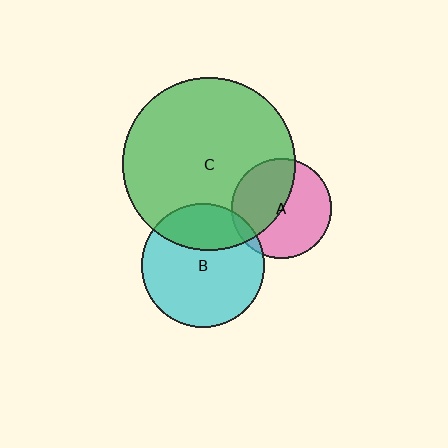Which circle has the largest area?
Circle C (green).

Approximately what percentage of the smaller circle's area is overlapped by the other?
Approximately 45%.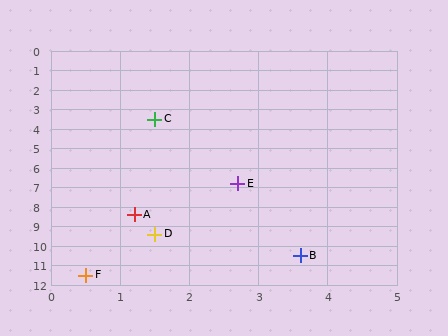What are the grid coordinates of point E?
Point E is at approximately (2.7, 6.8).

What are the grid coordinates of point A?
Point A is at approximately (1.2, 8.4).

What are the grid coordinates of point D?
Point D is at approximately (1.5, 9.4).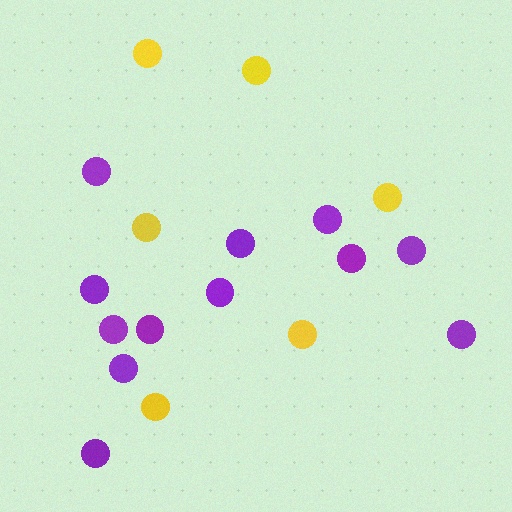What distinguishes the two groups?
There are 2 groups: one group of purple circles (12) and one group of yellow circles (6).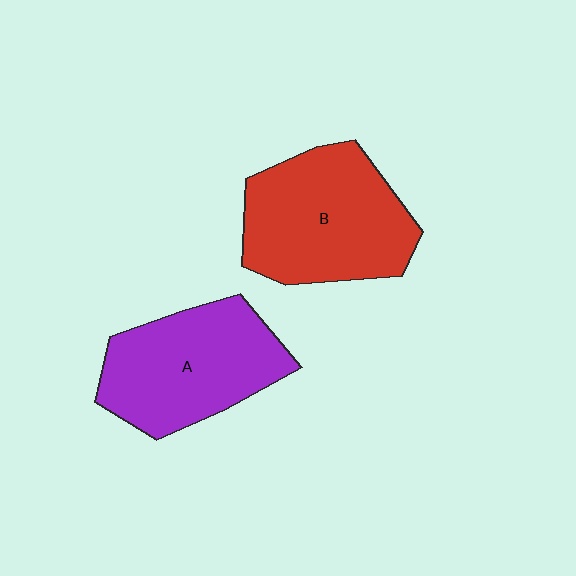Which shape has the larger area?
Shape B (red).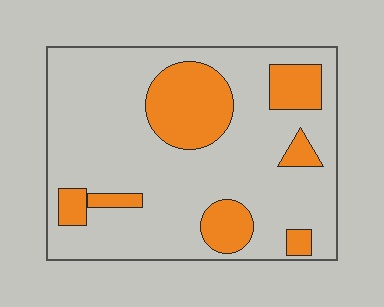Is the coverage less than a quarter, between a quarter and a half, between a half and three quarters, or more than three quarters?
Less than a quarter.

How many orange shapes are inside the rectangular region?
7.